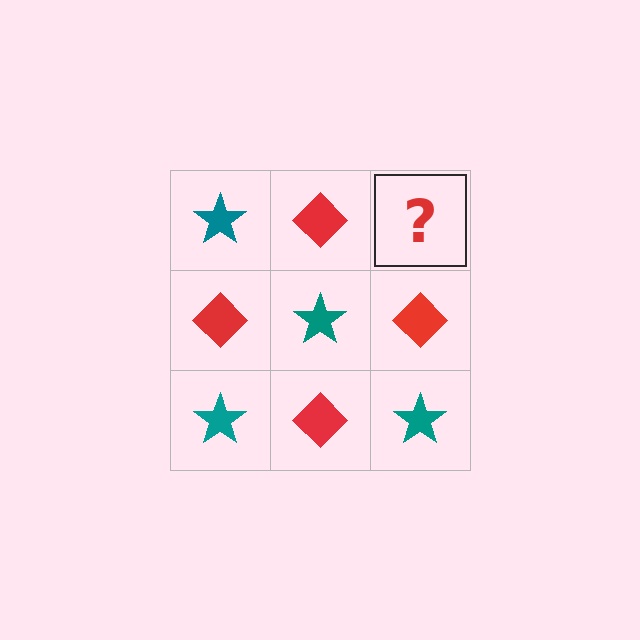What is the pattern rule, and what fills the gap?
The rule is that it alternates teal star and red diamond in a checkerboard pattern. The gap should be filled with a teal star.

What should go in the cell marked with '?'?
The missing cell should contain a teal star.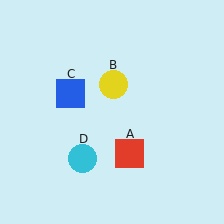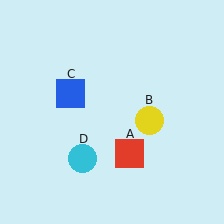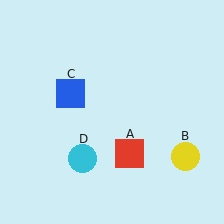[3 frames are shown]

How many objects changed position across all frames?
1 object changed position: yellow circle (object B).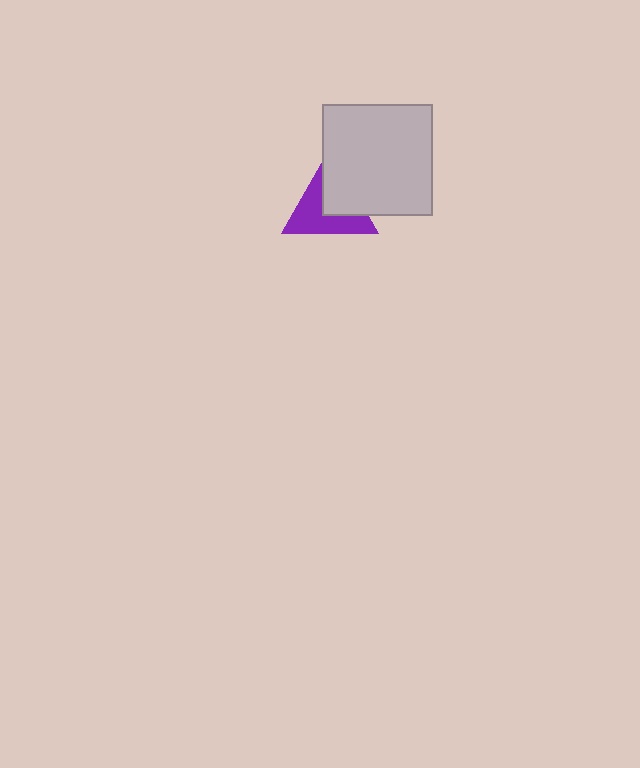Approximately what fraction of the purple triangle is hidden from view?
Roughly 43% of the purple triangle is hidden behind the light gray square.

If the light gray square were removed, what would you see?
You would see the complete purple triangle.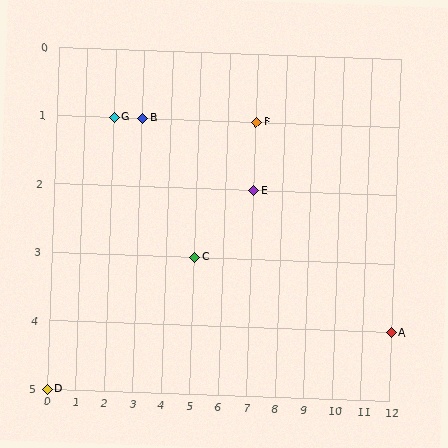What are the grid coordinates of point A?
Point A is at grid coordinates (12, 4).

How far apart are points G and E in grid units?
Points G and E are 5 columns and 1 row apart (about 5.1 grid units diagonally).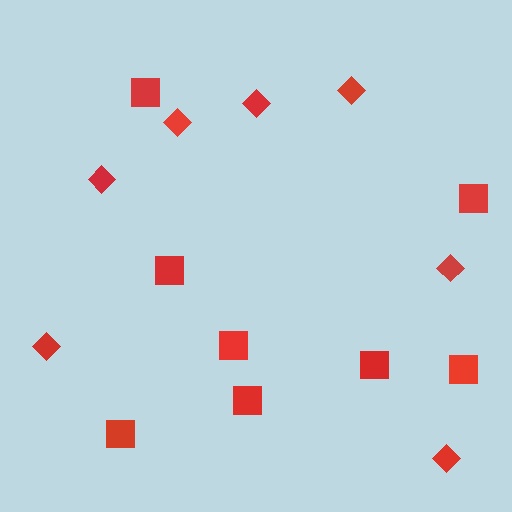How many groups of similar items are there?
There are 2 groups: one group of squares (8) and one group of diamonds (7).